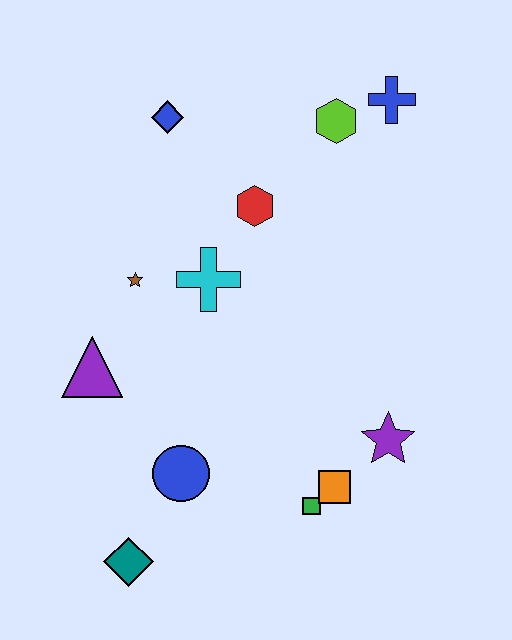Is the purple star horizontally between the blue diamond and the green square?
No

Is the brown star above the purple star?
Yes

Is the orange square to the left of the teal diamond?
No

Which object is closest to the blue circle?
The teal diamond is closest to the blue circle.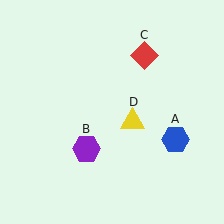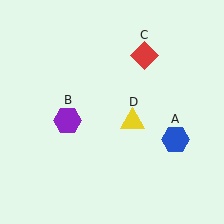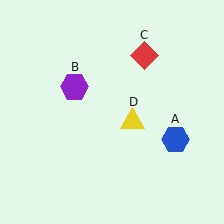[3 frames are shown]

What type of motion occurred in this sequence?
The purple hexagon (object B) rotated clockwise around the center of the scene.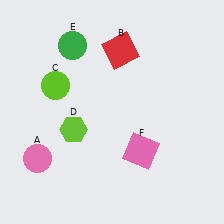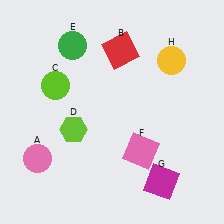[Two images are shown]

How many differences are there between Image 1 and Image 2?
There are 2 differences between the two images.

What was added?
A magenta square (G), a yellow circle (H) were added in Image 2.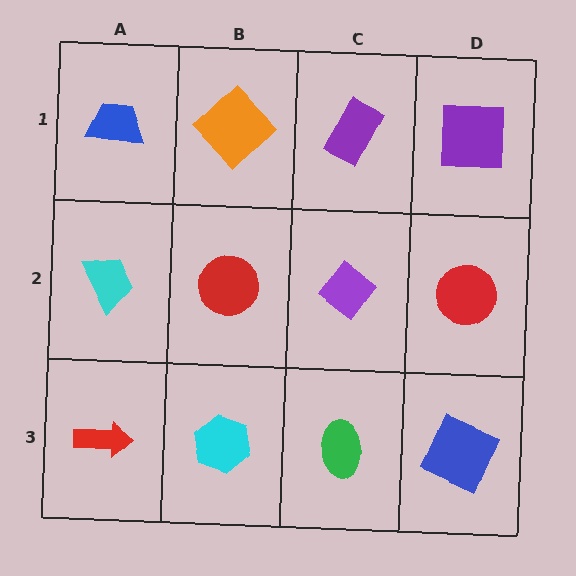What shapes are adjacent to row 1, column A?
A cyan trapezoid (row 2, column A), an orange diamond (row 1, column B).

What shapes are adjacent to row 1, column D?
A red circle (row 2, column D), a purple rectangle (row 1, column C).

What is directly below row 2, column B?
A cyan hexagon.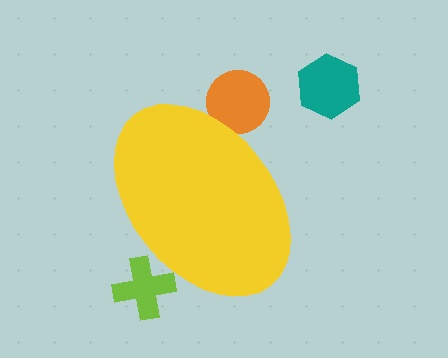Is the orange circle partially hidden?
Yes, the orange circle is partially hidden behind the yellow ellipse.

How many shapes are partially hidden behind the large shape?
2 shapes are partially hidden.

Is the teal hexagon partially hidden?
No, the teal hexagon is fully visible.